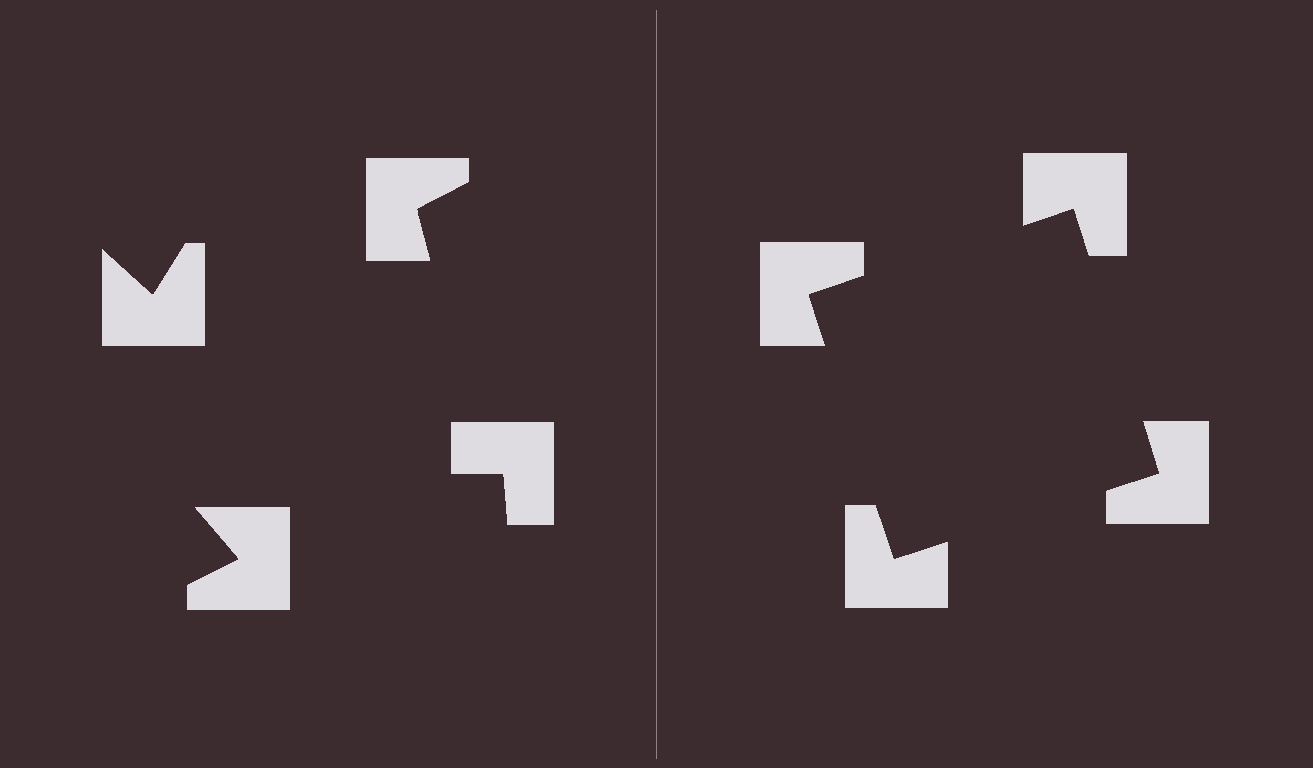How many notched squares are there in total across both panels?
8 — 4 on each side.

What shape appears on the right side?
An illusory square.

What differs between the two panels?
The notched squares are positioned identically on both sides; only the wedge orientations differ. On the right they align to a square; on the left they are misaligned.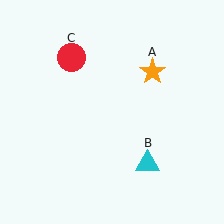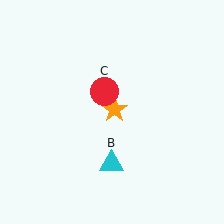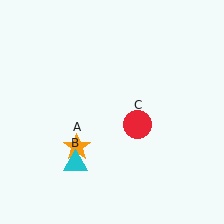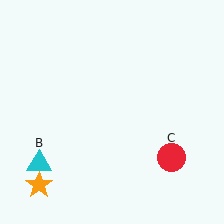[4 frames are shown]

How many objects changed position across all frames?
3 objects changed position: orange star (object A), cyan triangle (object B), red circle (object C).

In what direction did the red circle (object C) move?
The red circle (object C) moved down and to the right.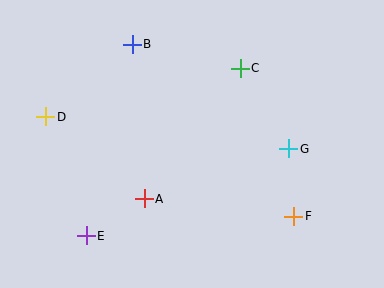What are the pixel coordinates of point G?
Point G is at (289, 149).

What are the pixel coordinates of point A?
Point A is at (144, 199).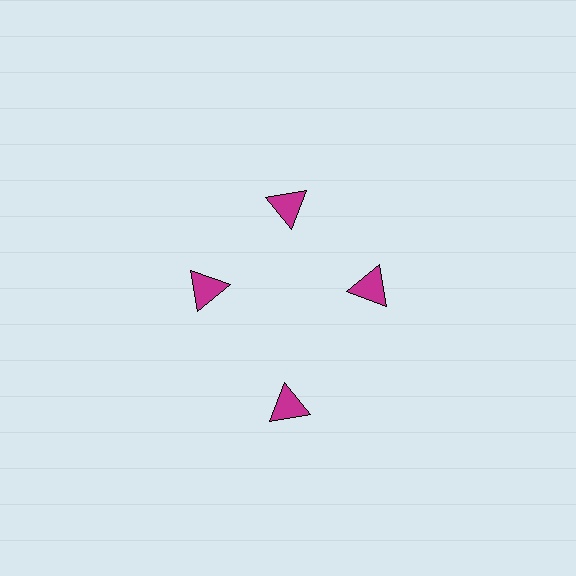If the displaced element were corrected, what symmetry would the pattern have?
It would have 4-fold rotational symmetry — the pattern would map onto itself every 90 degrees.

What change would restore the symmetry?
The symmetry would be restored by moving it inward, back onto the ring so that all 4 triangles sit at equal angles and equal distance from the center.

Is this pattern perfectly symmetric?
No. The 4 magenta triangles are arranged in a ring, but one element near the 6 o'clock position is pushed outward from the center, breaking the 4-fold rotational symmetry.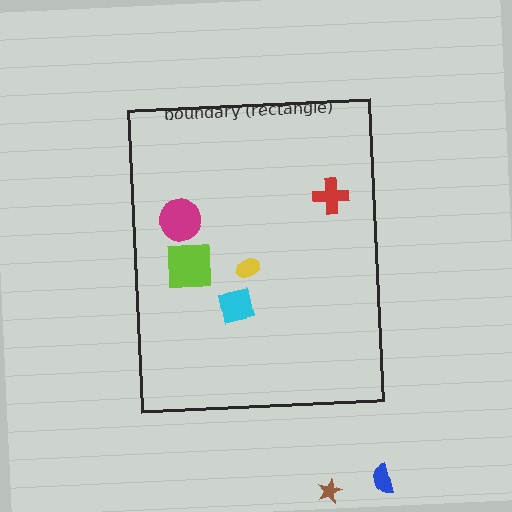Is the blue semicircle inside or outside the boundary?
Outside.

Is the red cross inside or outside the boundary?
Inside.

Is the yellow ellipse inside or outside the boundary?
Inside.